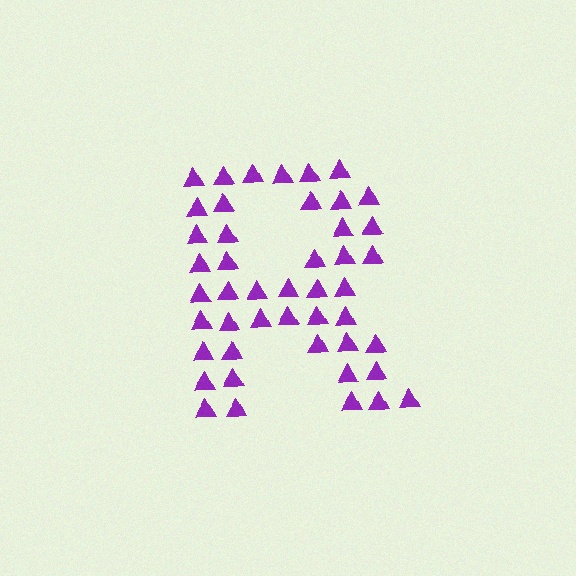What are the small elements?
The small elements are triangles.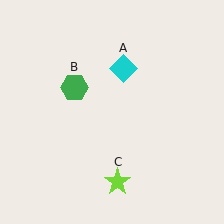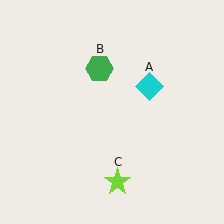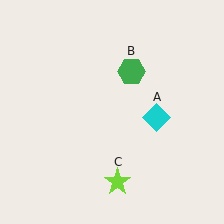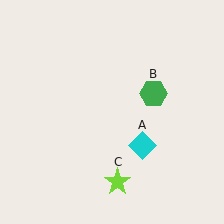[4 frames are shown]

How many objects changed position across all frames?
2 objects changed position: cyan diamond (object A), green hexagon (object B).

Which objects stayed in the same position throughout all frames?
Lime star (object C) remained stationary.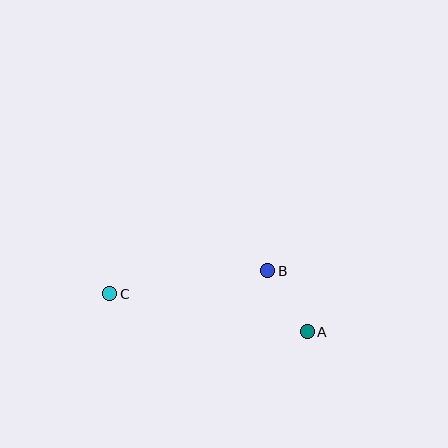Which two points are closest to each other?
Points A and B are closest to each other.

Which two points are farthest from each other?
Points A and C are farthest from each other.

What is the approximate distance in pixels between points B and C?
The distance between B and C is approximately 160 pixels.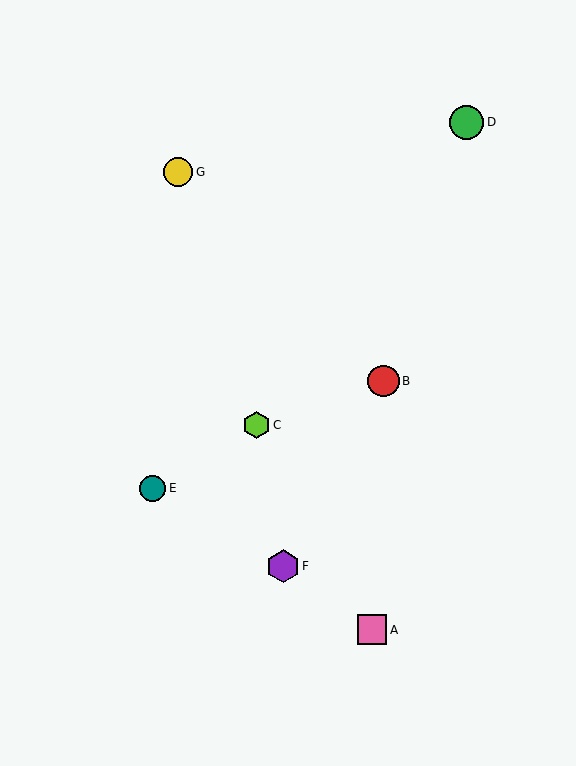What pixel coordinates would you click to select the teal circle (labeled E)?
Click at (153, 488) to select the teal circle E.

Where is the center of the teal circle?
The center of the teal circle is at (153, 488).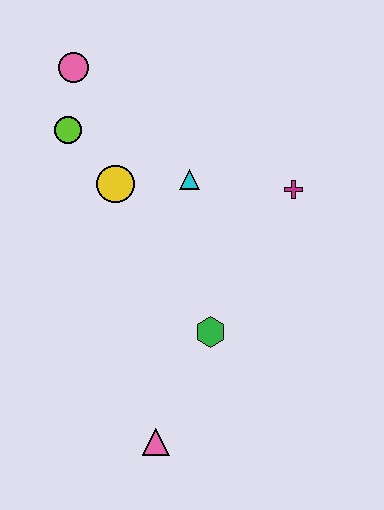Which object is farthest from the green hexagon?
The pink circle is farthest from the green hexagon.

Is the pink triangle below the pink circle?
Yes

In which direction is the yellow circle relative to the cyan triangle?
The yellow circle is to the left of the cyan triangle.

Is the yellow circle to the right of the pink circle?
Yes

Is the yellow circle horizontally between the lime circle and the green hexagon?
Yes